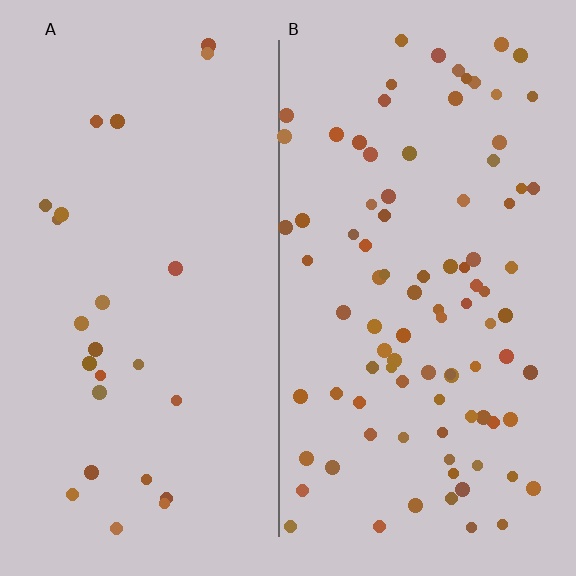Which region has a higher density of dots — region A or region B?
B (the right).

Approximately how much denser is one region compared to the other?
Approximately 3.7× — region B over region A.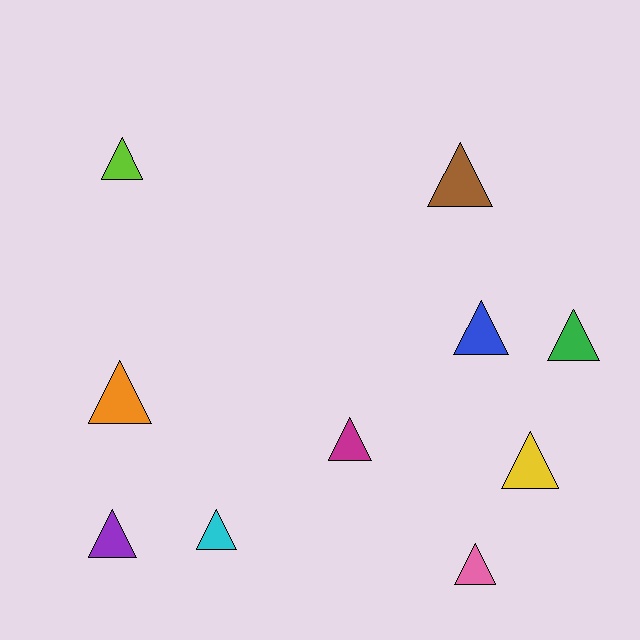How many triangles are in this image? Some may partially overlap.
There are 10 triangles.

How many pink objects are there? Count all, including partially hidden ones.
There is 1 pink object.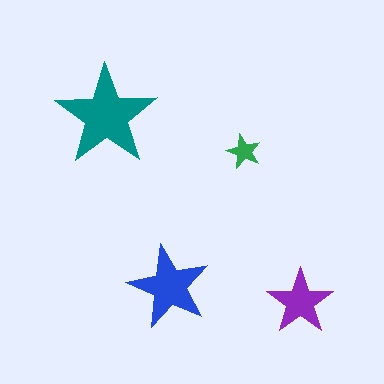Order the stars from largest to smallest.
the teal one, the blue one, the purple one, the green one.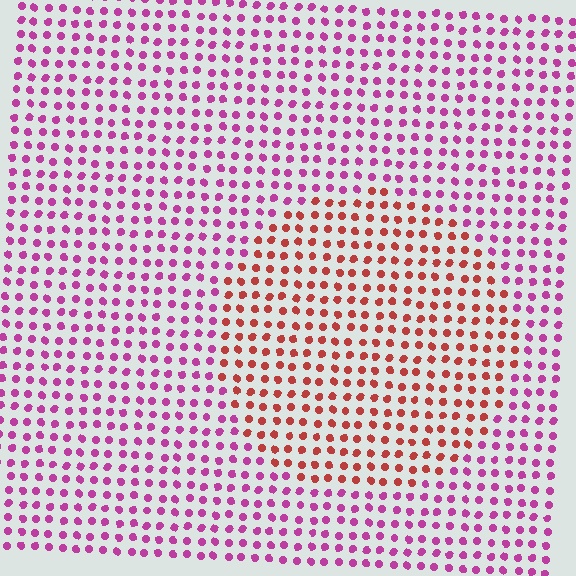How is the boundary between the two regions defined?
The boundary is defined purely by a slight shift in hue (about 47 degrees). Spacing, size, and orientation are identical on both sides.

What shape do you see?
I see a circle.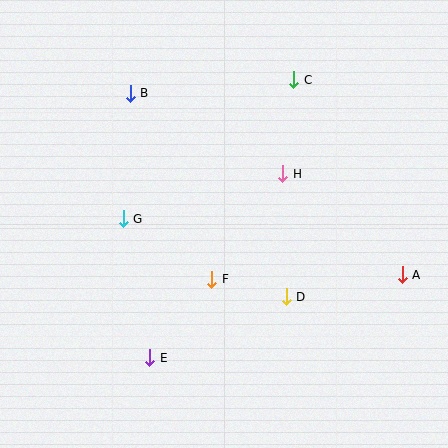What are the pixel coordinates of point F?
Point F is at (212, 279).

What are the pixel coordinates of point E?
Point E is at (150, 358).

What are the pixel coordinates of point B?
Point B is at (130, 93).